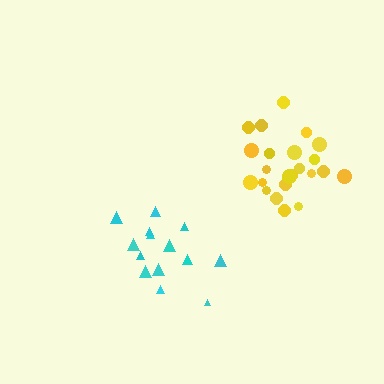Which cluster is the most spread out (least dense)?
Cyan.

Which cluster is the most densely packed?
Yellow.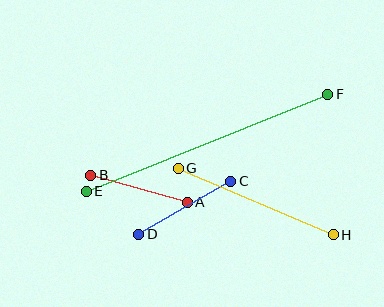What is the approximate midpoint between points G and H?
The midpoint is at approximately (256, 201) pixels.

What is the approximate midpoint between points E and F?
The midpoint is at approximately (207, 143) pixels.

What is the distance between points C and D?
The distance is approximately 106 pixels.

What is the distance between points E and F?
The distance is approximately 260 pixels.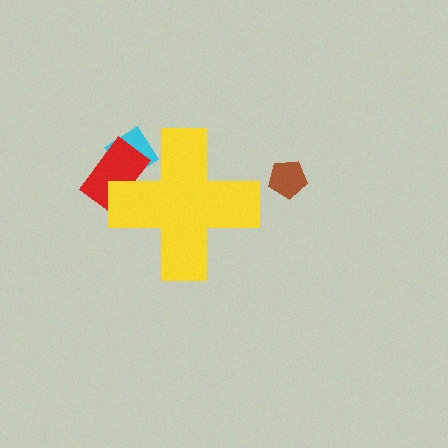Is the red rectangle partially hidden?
Yes, the red rectangle is partially hidden behind the yellow cross.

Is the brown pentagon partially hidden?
No, the brown pentagon is fully visible.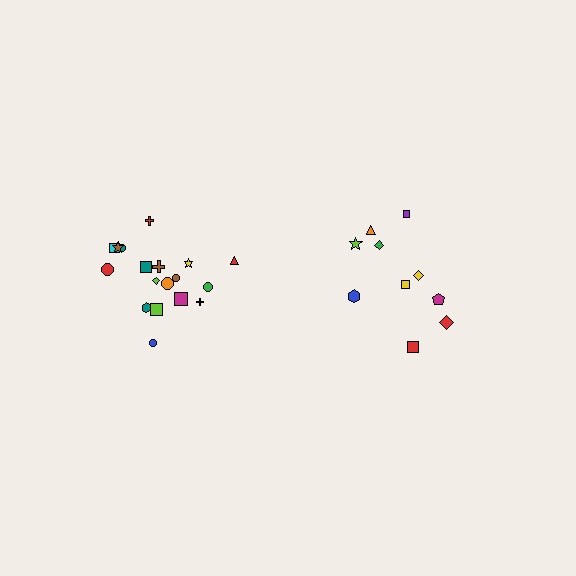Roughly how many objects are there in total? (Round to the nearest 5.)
Roughly 30 objects in total.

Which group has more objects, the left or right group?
The left group.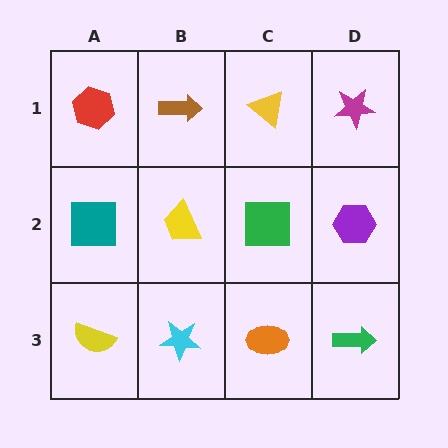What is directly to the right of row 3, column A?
A cyan star.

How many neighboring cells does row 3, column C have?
3.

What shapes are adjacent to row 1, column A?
A teal square (row 2, column A), a brown arrow (row 1, column B).